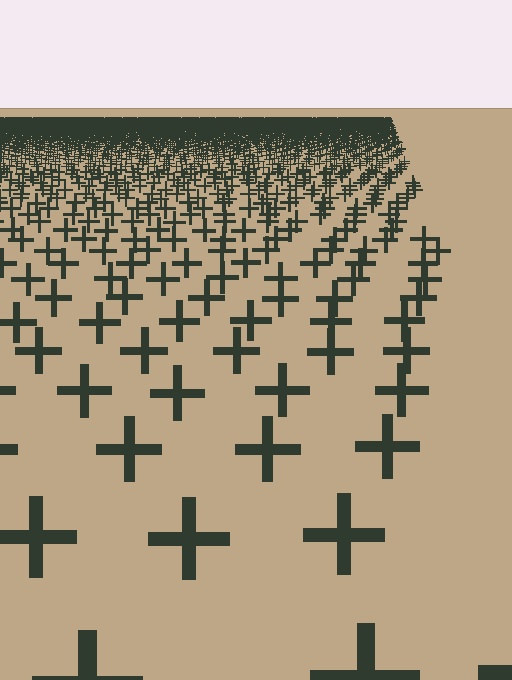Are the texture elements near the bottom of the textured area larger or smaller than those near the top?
Larger. Near the bottom, elements are closer to the viewer and appear at a bigger on-screen size.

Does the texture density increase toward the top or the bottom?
Density increases toward the top.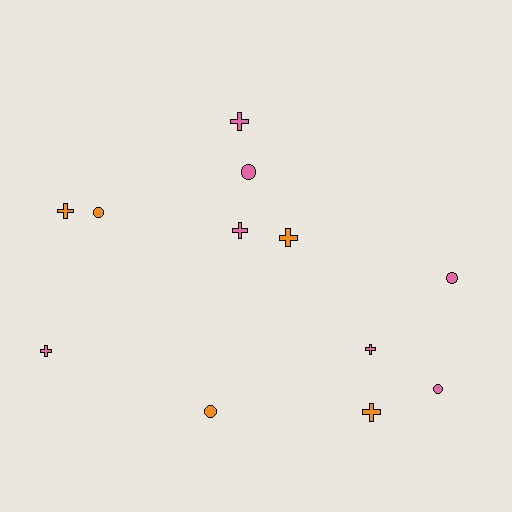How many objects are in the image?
There are 12 objects.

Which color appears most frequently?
Pink, with 7 objects.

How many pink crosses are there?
There are 4 pink crosses.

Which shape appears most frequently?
Cross, with 7 objects.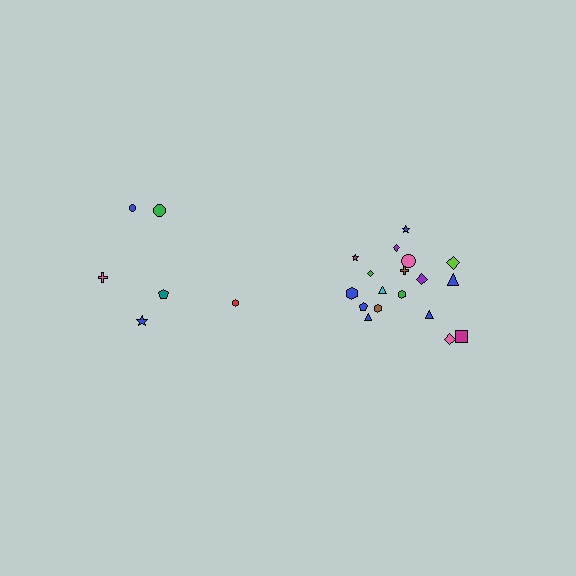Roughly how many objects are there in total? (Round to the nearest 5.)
Roughly 25 objects in total.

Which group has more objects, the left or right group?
The right group.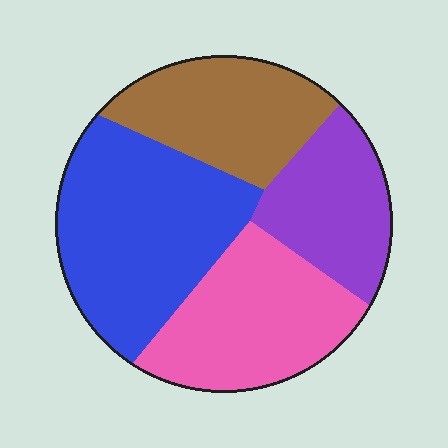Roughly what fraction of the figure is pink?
Pink covers 26% of the figure.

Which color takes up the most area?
Blue, at roughly 35%.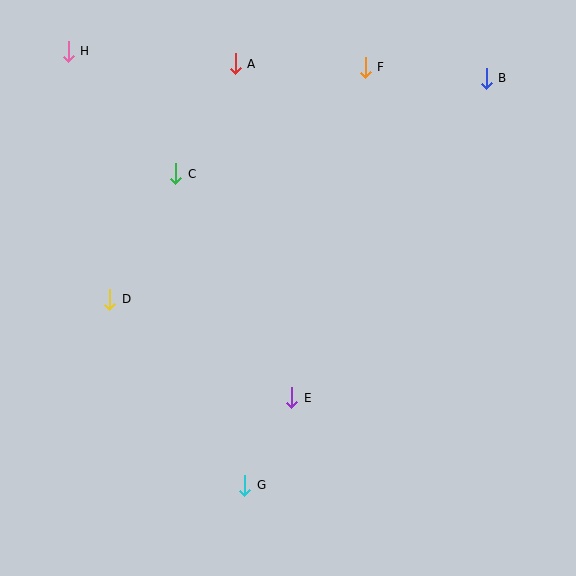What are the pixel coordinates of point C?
Point C is at (176, 174).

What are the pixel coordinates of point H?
Point H is at (68, 51).